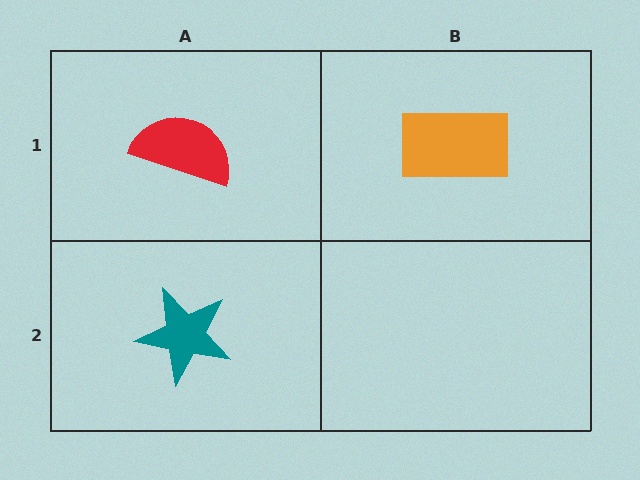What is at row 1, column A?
A red semicircle.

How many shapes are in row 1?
2 shapes.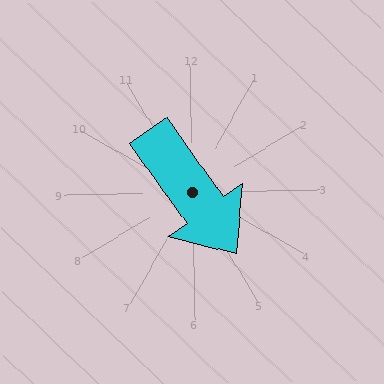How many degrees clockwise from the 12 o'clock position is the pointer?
Approximately 146 degrees.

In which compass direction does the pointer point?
Southeast.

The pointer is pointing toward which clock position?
Roughly 5 o'clock.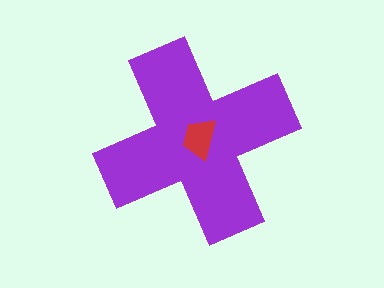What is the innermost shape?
The red trapezoid.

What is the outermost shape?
The purple cross.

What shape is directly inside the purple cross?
The red trapezoid.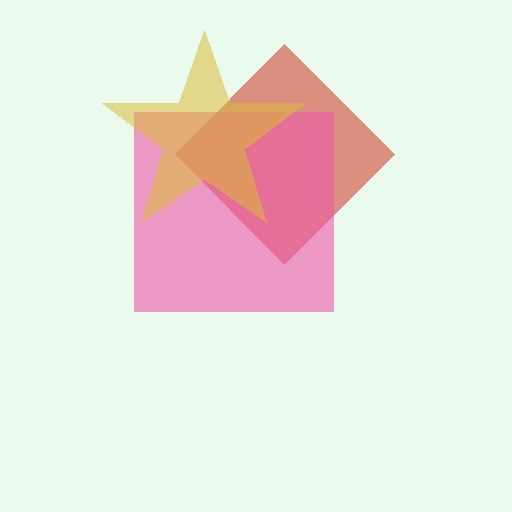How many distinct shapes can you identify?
There are 3 distinct shapes: a red diamond, a pink square, a yellow star.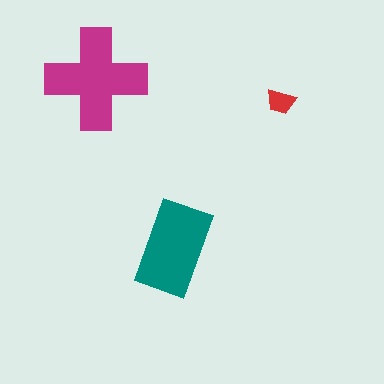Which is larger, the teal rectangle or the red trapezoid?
The teal rectangle.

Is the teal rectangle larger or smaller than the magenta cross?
Smaller.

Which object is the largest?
The magenta cross.